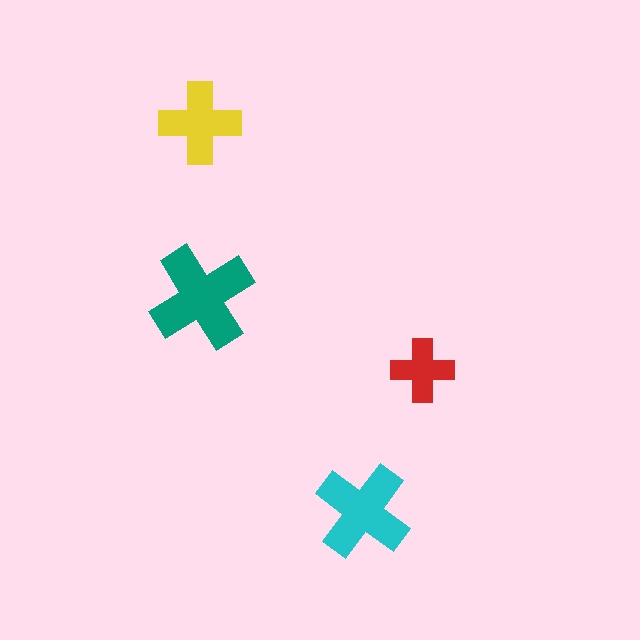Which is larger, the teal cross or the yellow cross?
The teal one.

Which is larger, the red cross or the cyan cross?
The cyan one.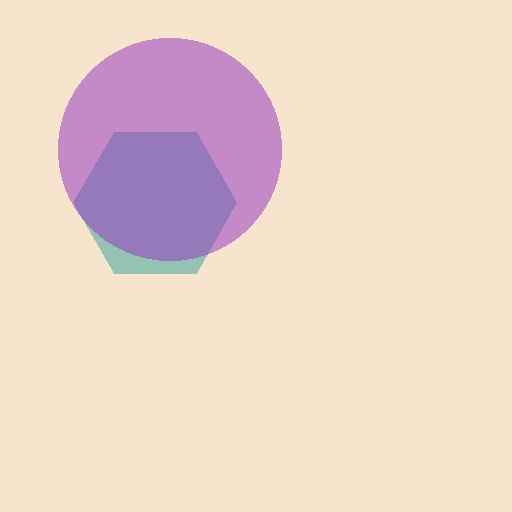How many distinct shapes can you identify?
There are 2 distinct shapes: a teal hexagon, a purple circle.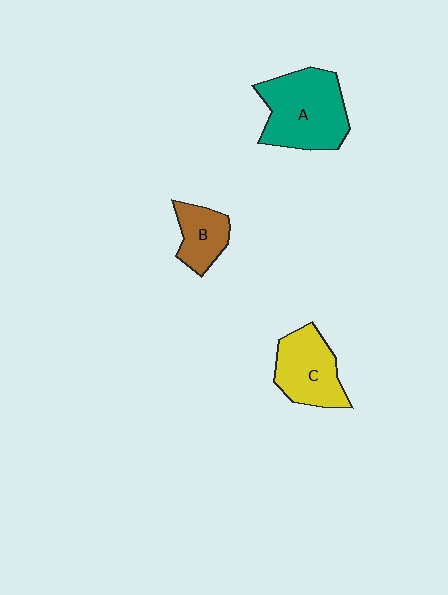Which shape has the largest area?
Shape A (teal).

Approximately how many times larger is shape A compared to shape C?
Approximately 1.4 times.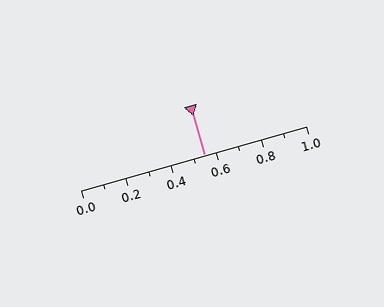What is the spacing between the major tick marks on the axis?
The major ticks are spaced 0.2 apart.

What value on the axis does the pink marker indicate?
The marker indicates approximately 0.55.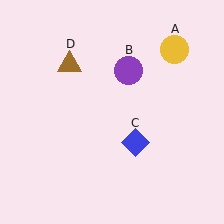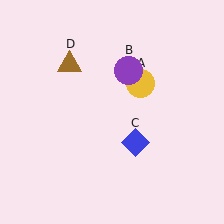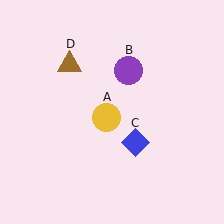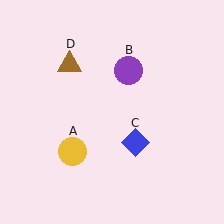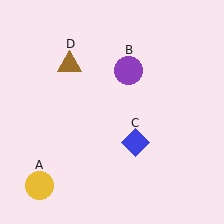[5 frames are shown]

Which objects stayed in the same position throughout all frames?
Purple circle (object B) and blue diamond (object C) and brown triangle (object D) remained stationary.